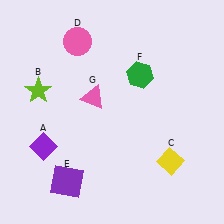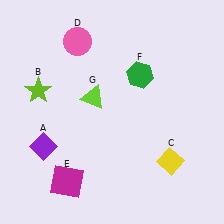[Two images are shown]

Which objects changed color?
E changed from purple to magenta. G changed from pink to lime.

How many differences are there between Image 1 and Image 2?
There are 2 differences between the two images.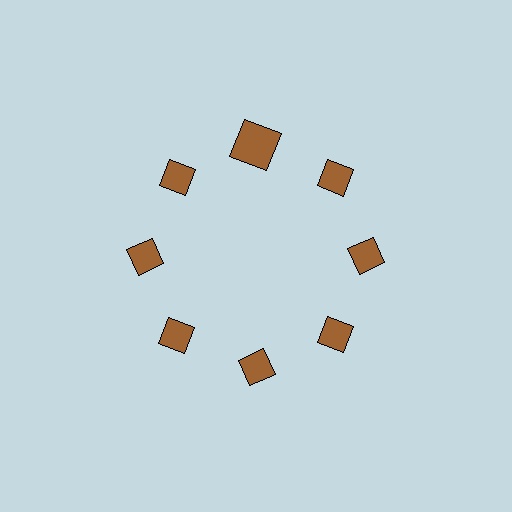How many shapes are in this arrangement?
There are 8 shapes arranged in a ring pattern.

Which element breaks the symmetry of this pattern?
The brown square at roughly the 12 o'clock position breaks the symmetry. All other shapes are brown diamonds.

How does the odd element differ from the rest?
It has a different shape: square instead of diamond.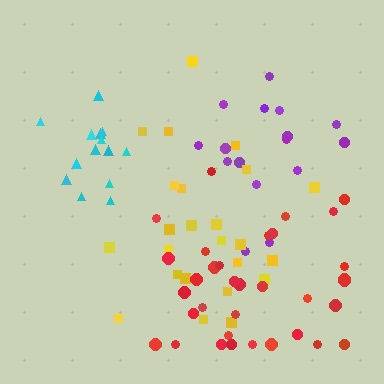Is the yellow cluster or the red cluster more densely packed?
Red.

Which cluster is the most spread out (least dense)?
Purple.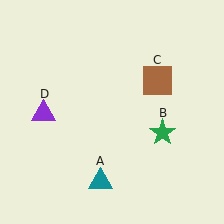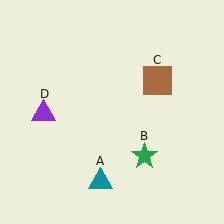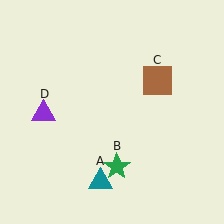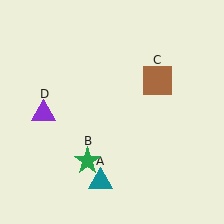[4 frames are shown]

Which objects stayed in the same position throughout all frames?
Teal triangle (object A) and brown square (object C) and purple triangle (object D) remained stationary.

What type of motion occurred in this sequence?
The green star (object B) rotated clockwise around the center of the scene.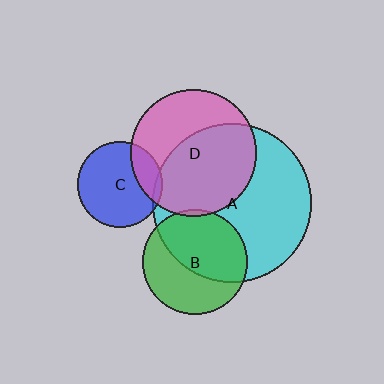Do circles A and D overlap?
Yes.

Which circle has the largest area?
Circle A (cyan).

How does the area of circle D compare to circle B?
Approximately 1.4 times.